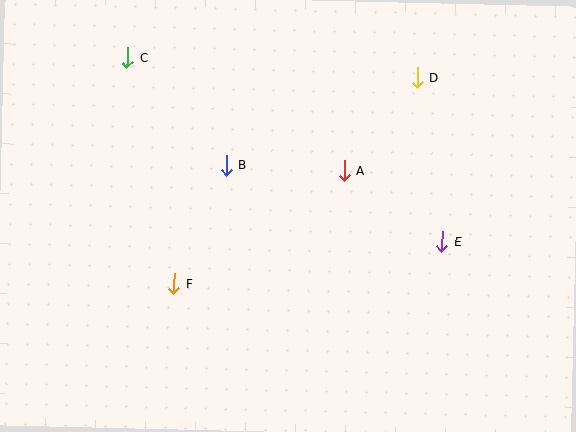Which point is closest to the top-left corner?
Point C is closest to the top-left corner.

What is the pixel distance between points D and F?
The distance between D and F is 319 pixels.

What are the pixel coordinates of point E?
Point E is at (442, 241).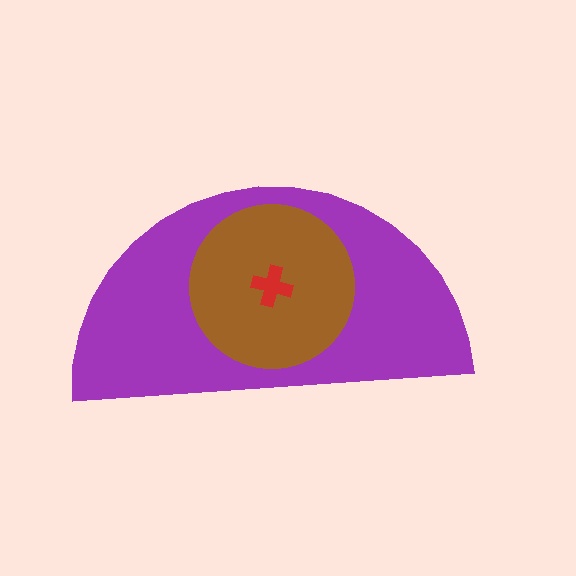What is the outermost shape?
The purple semicircle.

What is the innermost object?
The red cross.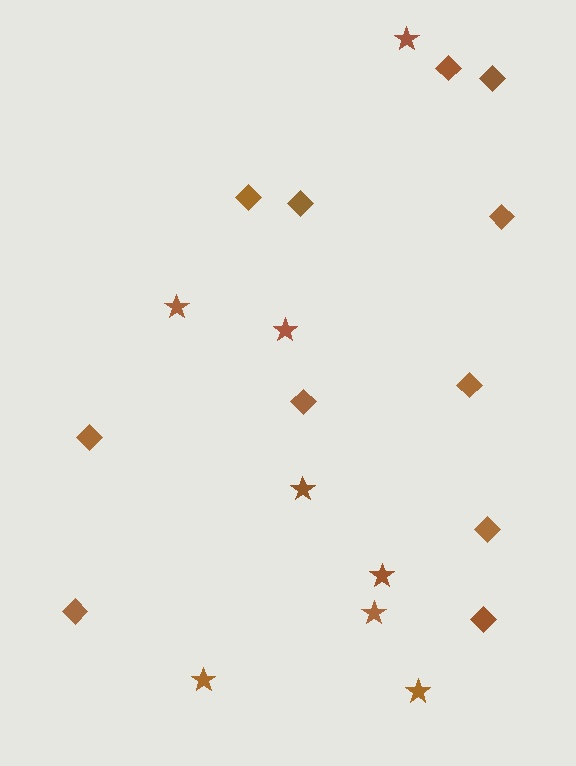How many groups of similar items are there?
There are 2 groups: one group of stars (8) and one group of diamonds (11).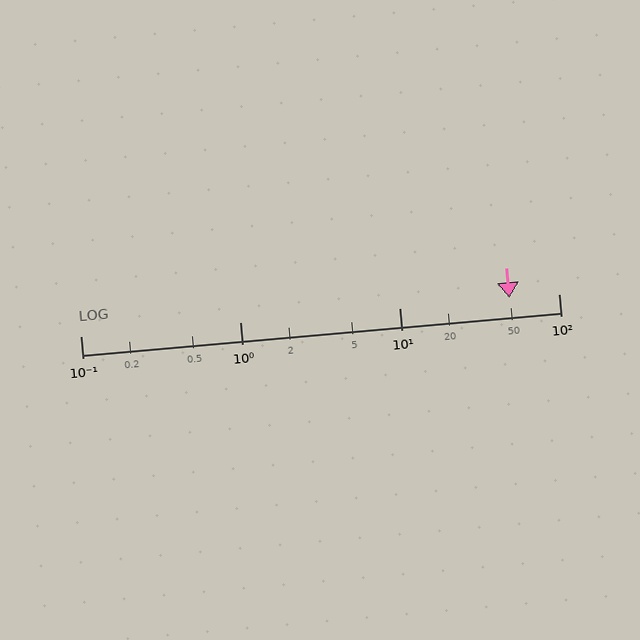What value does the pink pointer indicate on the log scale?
The pointer indicates approximately 49.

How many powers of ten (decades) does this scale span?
The scale spans 3 decades, from 0.1 to 100.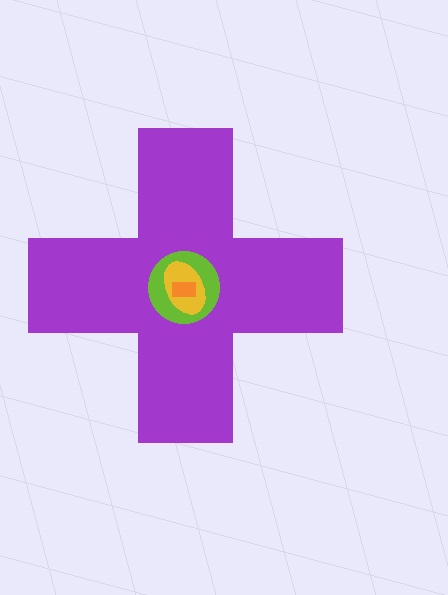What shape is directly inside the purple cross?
The lime circle.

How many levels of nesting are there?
4.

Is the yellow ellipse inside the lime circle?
Yes.